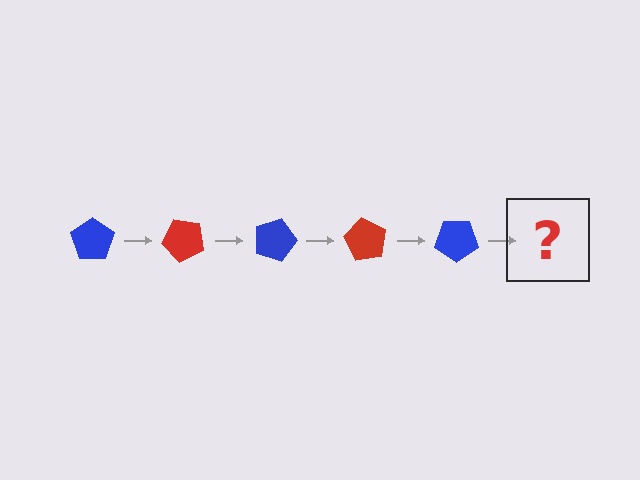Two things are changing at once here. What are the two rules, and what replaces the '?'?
The two rules are that it rotates 45 degrees each step and the color cycles through blue and red. The '?' should be a red pentagon, rotated 225 degrees from the start.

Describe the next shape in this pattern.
It should be a red pentagon, rotated 225 degrees from the start.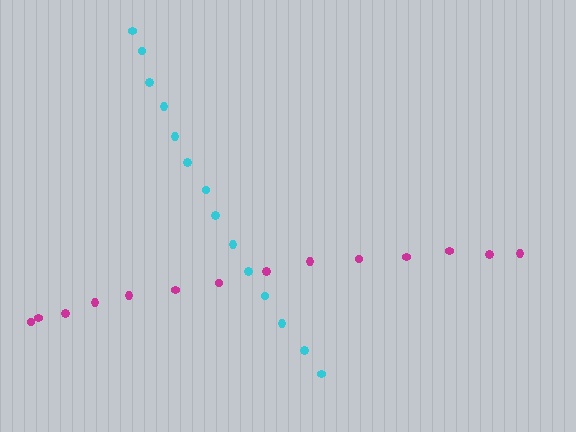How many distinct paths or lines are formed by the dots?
There are 2 distinct paths.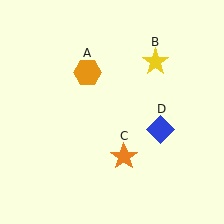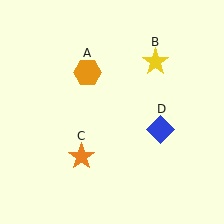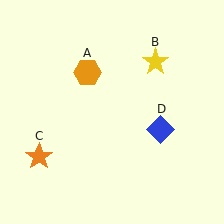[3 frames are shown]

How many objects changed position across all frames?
1 object changed position: orange star (object C).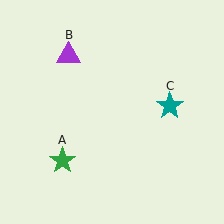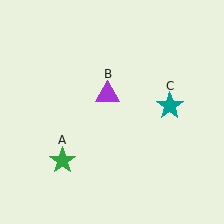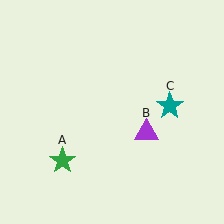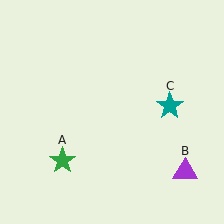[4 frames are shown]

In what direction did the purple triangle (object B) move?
The purple triangle (object B) moved down and to the right.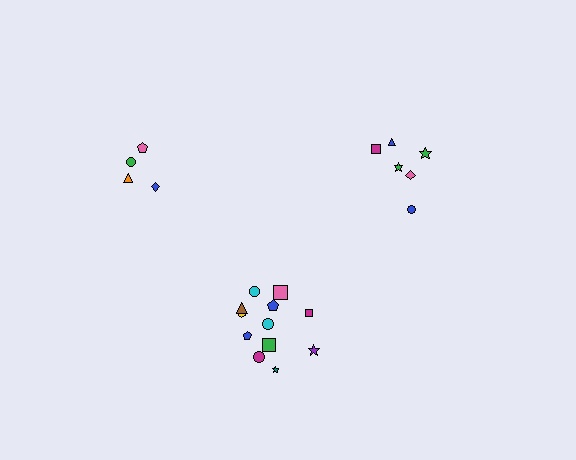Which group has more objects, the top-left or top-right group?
The top-right group.